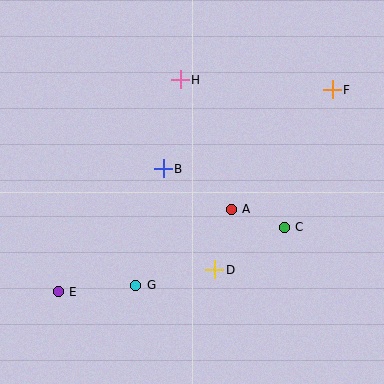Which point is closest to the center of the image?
Point B at (163, 169) is closest to the center.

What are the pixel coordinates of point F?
Point F is at (332, 90).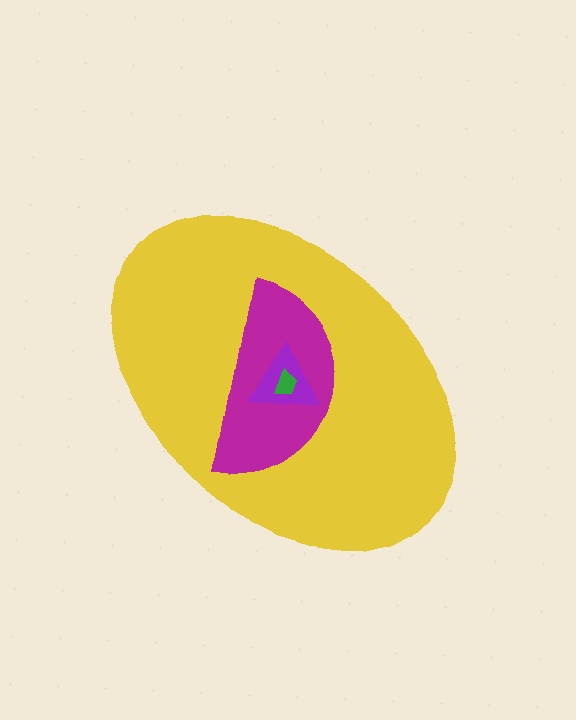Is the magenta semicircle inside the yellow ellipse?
Yes.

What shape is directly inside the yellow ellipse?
The magenta semicircle.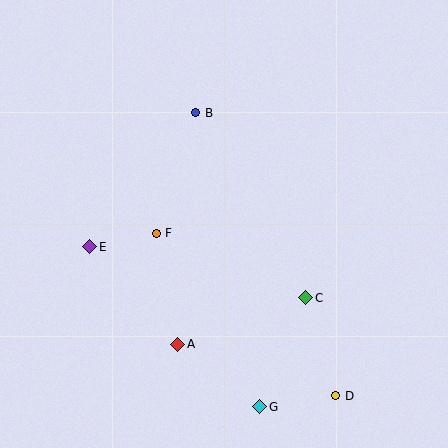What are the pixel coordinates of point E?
Point E is at (90, 247).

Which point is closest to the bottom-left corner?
Point A is closest to the bottom-left corner.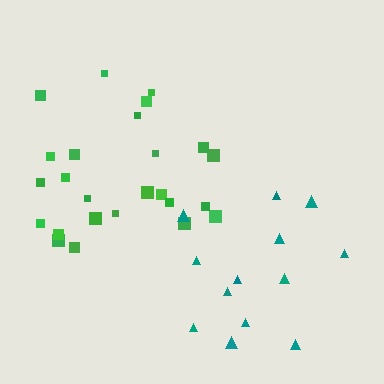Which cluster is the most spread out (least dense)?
Teal.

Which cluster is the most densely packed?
Green.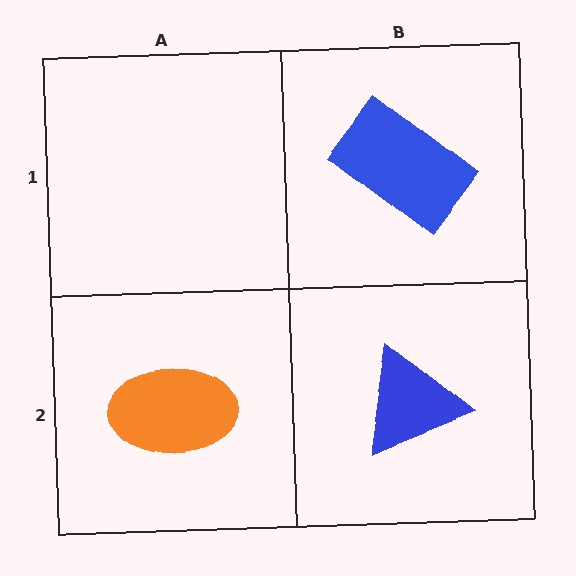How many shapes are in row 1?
1 shape.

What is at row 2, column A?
An orange ellipse.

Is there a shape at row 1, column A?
No, that cell is empty.